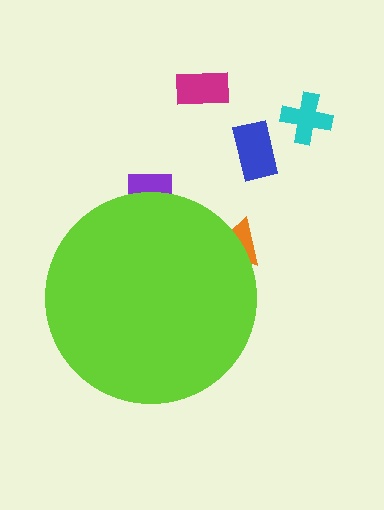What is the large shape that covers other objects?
A lime circle.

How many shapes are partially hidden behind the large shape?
2 shapes are partially hidden.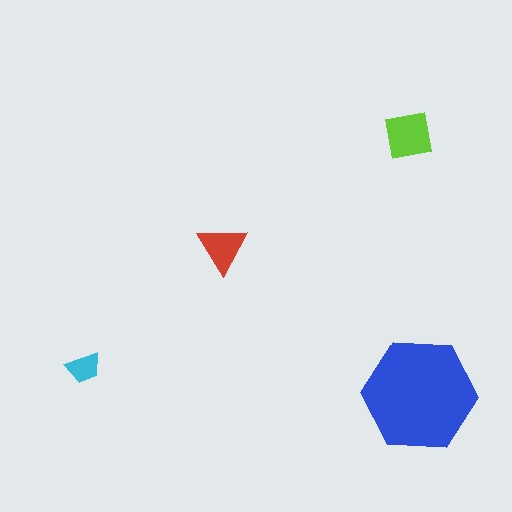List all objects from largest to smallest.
The blue hexagon, the lime square, the red triangle, the cyan trapezoid.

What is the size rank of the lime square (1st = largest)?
2nd.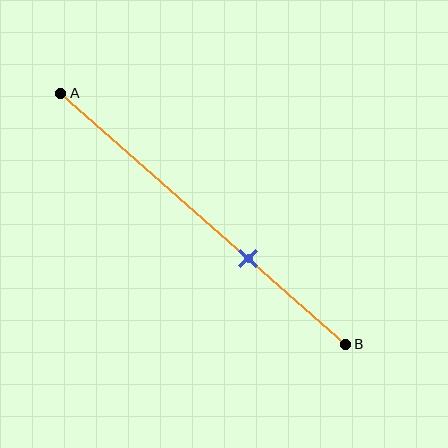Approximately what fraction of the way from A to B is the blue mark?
The blue mark is approximately 65% of the way from A to B.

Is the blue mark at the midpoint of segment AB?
No, the mark is at about 65% from A, not at the 50% midpoint.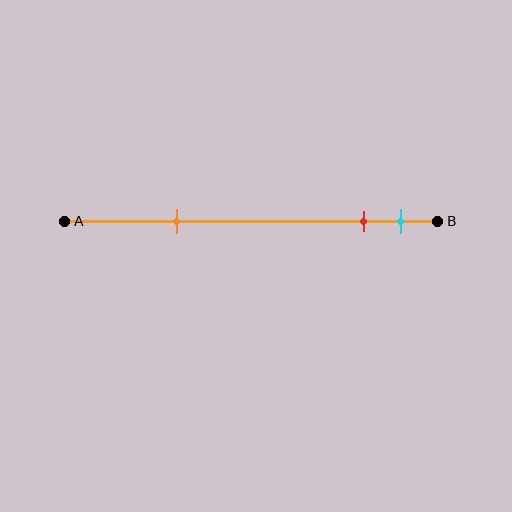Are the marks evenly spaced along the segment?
No, the marks are not evenly spaced.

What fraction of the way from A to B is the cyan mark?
The cyan mark is approximately 90% (0.9) of the way from A to B.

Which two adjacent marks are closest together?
The red and cyan marks are the closest adjacent pair.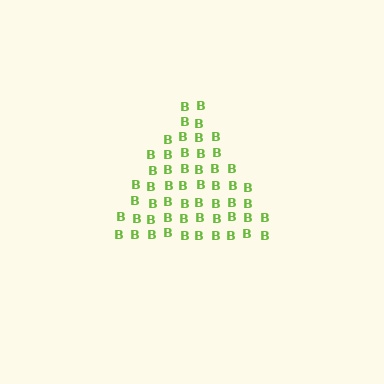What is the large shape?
The large shape is a triangle.